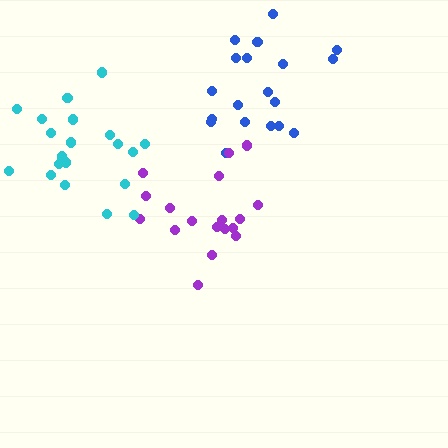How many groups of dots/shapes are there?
There are 3 groups.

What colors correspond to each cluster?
The clusters are colored: blue, purple, cyan.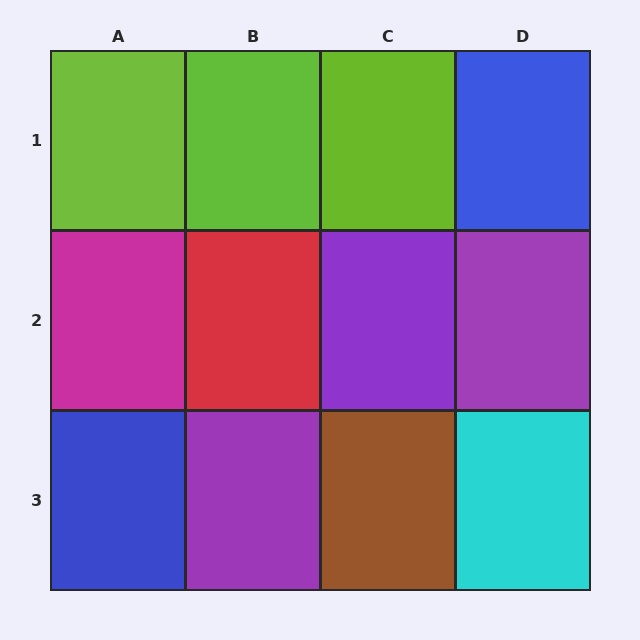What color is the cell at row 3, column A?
Blue.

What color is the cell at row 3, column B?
Purple.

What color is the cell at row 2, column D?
Purple.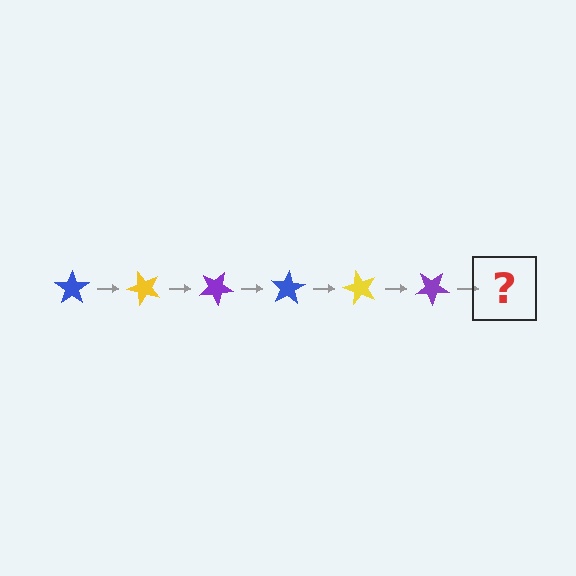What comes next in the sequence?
The next element should be a blue star, rotated 300 degrees from the start.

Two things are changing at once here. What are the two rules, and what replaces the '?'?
The two rules are that it rotates 50 degrees each step and the color cycles through blue, yellow, and purple. The '?' should be a blue star, rotated 300 degrees from the start.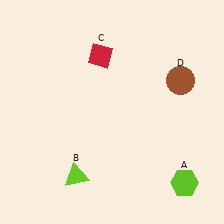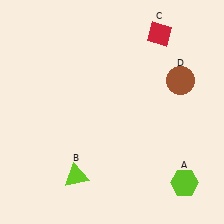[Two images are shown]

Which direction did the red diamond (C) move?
The red diamond (C) moved right.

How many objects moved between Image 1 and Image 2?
1 object moved between the two images.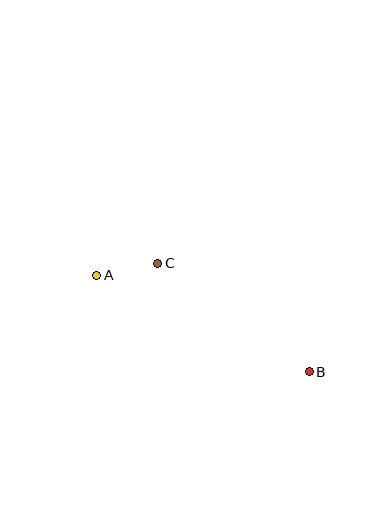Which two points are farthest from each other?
Points A and B are farthest from each other.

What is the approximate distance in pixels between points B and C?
The distance between B and C is approximately 187 pixels.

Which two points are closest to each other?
Points A and C are closest to each other.